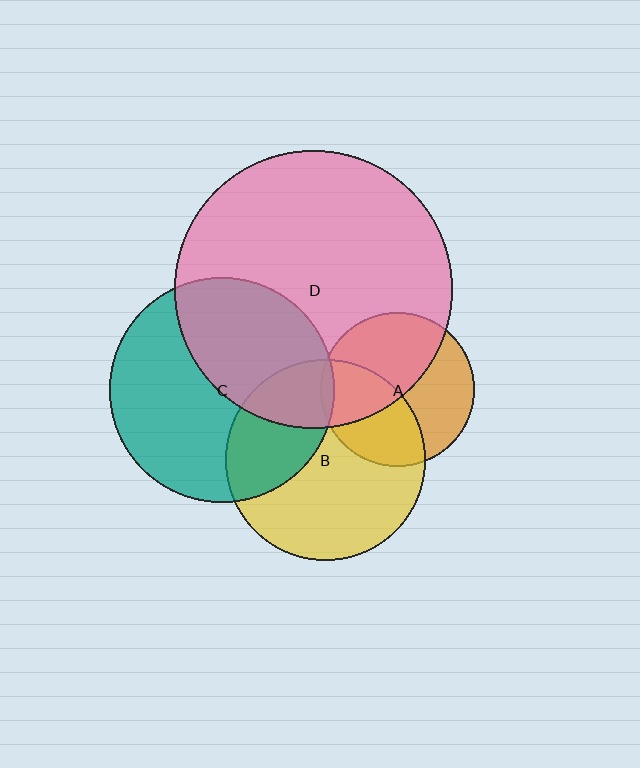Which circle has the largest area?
Circle D (pink).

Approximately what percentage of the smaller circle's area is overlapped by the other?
Approximately 40%.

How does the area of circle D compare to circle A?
Approximately 3.3 times.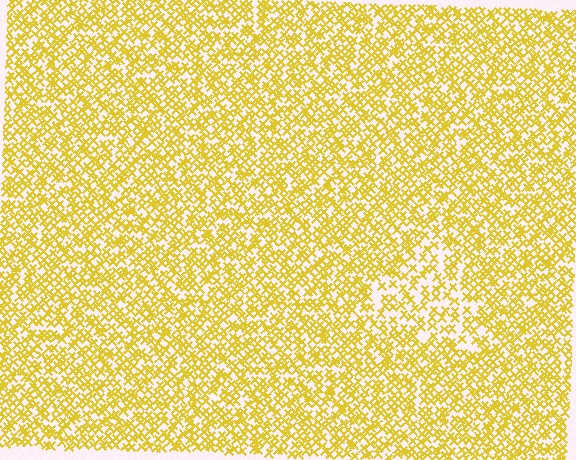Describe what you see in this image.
The image contains small yellow elements arranged at two different densities. A triangle-shaped region is visible where the elements are less densely packed than the surrounding area.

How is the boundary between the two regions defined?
The boundary is defined by a change in element density (approximately 1.7x ratio). All elements are the same color, size, and shape.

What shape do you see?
I see a triangle.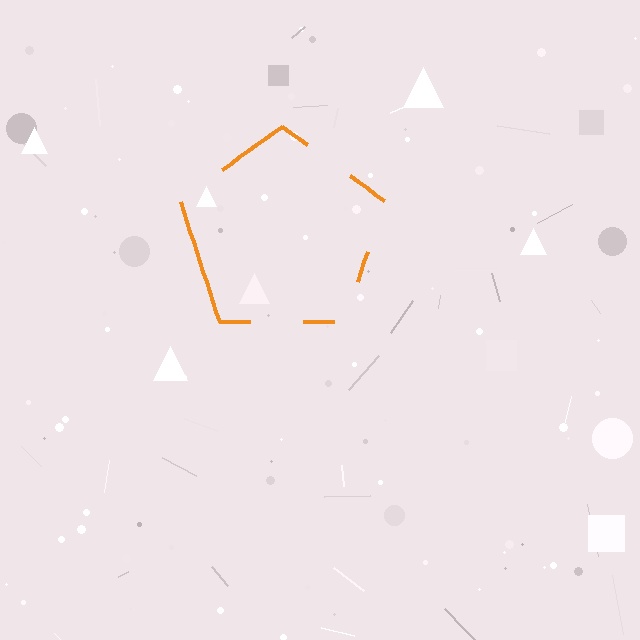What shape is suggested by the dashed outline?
The dashed outline suggests a pentagon.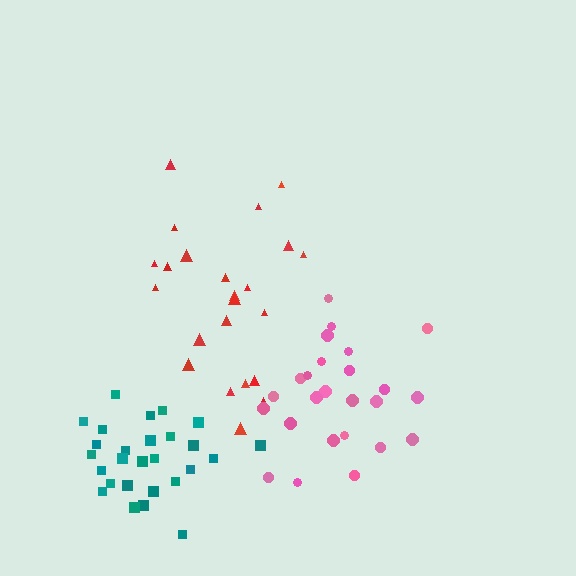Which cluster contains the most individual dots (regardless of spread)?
Teal (27).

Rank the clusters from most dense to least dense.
teal, pink, red.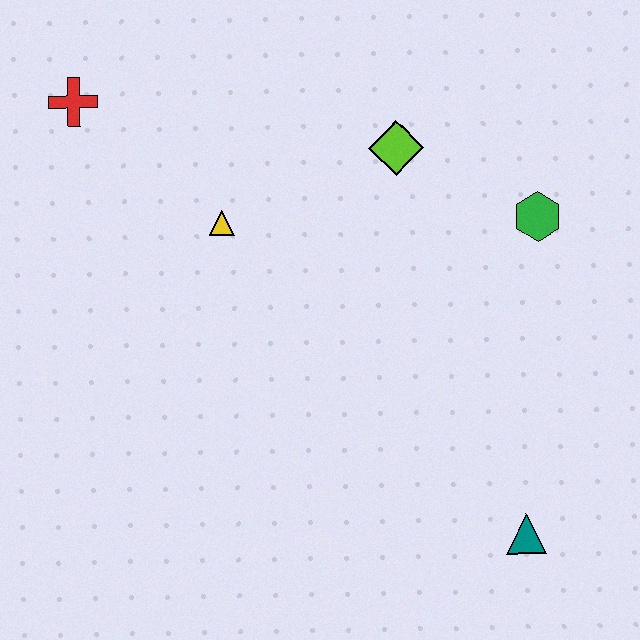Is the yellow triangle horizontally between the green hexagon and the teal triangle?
No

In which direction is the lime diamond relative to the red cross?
The lime diamond is to the right of the red cross.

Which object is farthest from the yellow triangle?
The teal triangle is farthest from the yellow triangle.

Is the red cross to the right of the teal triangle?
No